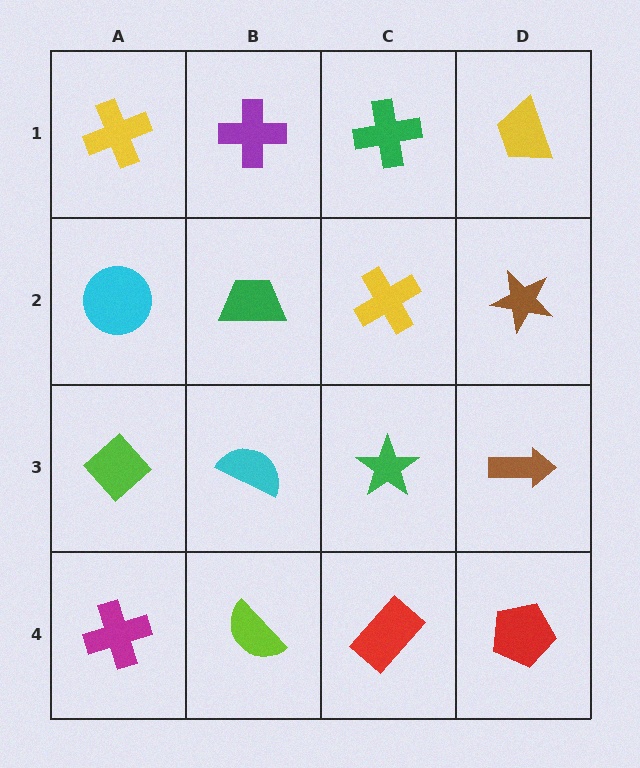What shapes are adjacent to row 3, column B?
A green trapezoid (row 2, column B), a lime semicircle (row 4, column B), a lime diamond (row 3, column A), a green star (row 3, column C).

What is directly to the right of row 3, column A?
A cyan semicircle.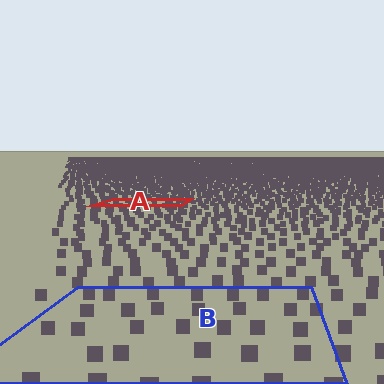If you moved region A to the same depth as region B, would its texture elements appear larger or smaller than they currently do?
They would appear larger. At a closer depth, the same texture elements are projected at a bigger on-screen size.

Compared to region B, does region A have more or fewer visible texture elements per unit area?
Region A has more texture elements per unit area — they are packed more densely because it is farther away.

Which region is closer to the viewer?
Region B is closer. The texture elements there are larger and more spread out.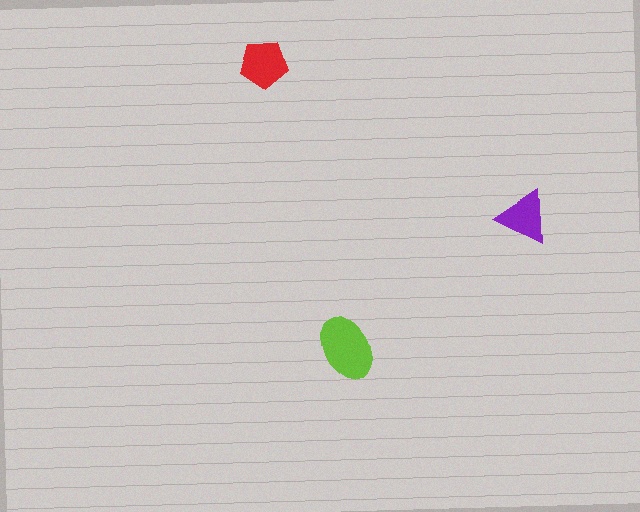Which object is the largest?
The lime ellipse.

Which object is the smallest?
The purple triangle.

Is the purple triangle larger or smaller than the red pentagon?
Smaller.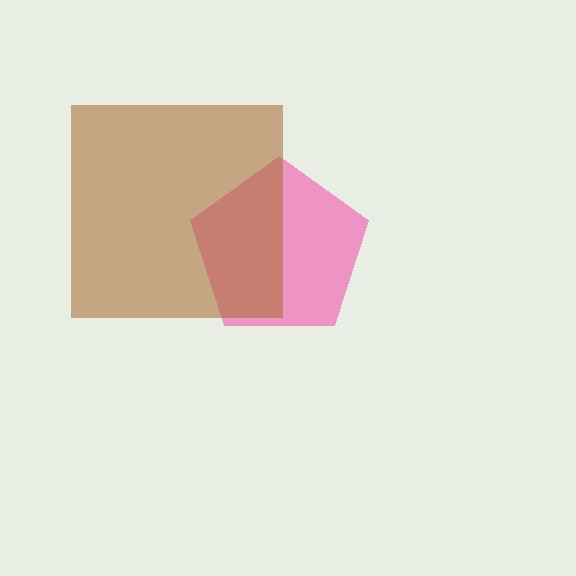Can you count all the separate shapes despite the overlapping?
Yes, there are 2 separate shapes.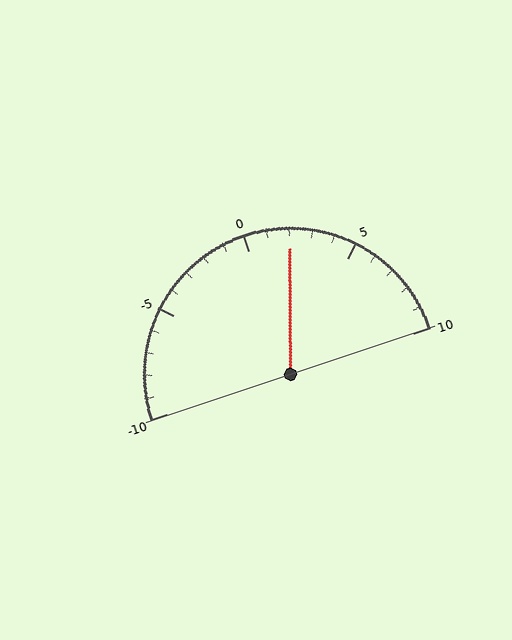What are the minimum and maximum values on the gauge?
The gauge ranges from -10 to 10.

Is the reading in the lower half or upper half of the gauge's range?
The reading is in the upper half of the range (-10 to 10).